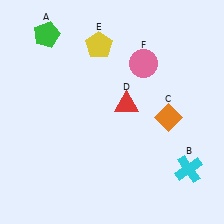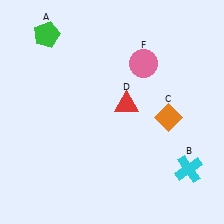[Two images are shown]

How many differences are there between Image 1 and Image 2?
There is 1 difference between the two images.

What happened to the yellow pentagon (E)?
The yellow pentagon (E) was removed in Image 2. It was in the top-left area of Image 1.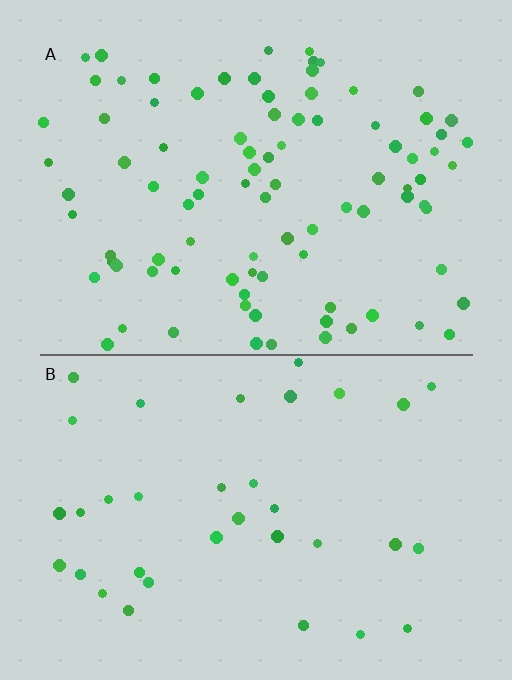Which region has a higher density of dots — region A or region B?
A (the top).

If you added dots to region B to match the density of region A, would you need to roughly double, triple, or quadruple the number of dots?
Approximately triple.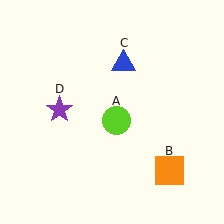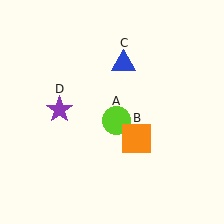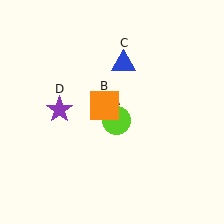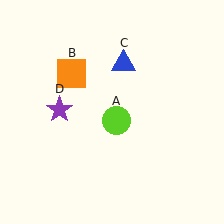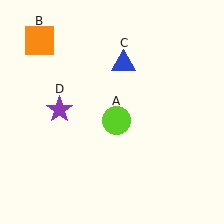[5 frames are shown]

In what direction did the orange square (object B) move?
The orange square (object B) moved up and to the left.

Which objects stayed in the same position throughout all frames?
Lime circle (object A) and blue triangle (object C) and purple star (object D) remained stationary.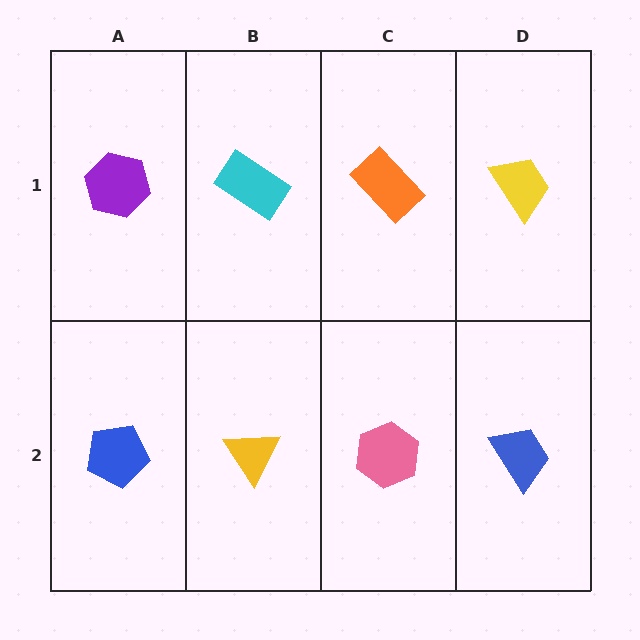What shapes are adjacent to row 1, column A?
A blue pentagon (row 2, column A), a cyan rectangle (row 1, column B).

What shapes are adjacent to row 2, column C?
An orange rectangle (row 1, column C), a yellow triangle (row 2, column B), a blue trapezoid (row 2, column D).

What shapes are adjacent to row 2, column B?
A cyan rectangle (row 1, column B), a blue pentagon (row 2, column A), a pink hexagon (row 2, column C).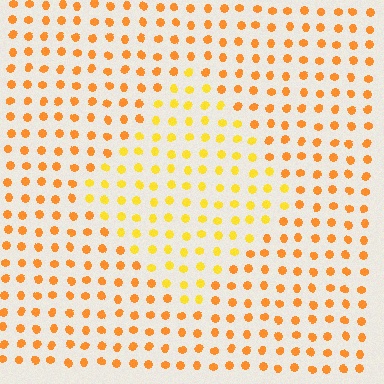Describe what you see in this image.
The image is filled with small orange elements in a uniform arrangement. A diamond-shaped region is visible where the elements are tinted to a slightly different hue, forming a subtle color boundary.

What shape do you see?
I see a diamond.